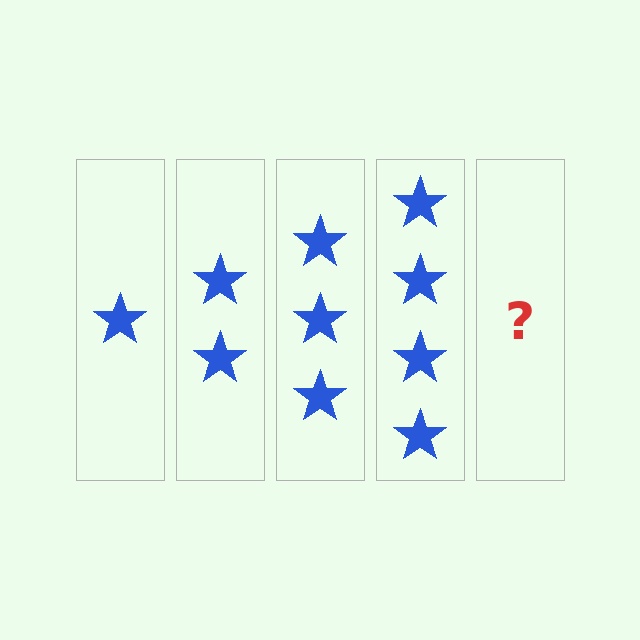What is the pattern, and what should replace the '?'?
The pattern is that each step adds one more star. The '?' should be 5 stars.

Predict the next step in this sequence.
The next step is 5 stars.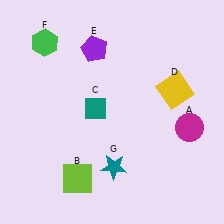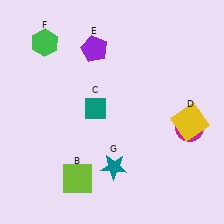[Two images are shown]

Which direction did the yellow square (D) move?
The yellow square (D) moved down.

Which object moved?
The yellow square (D) moved down.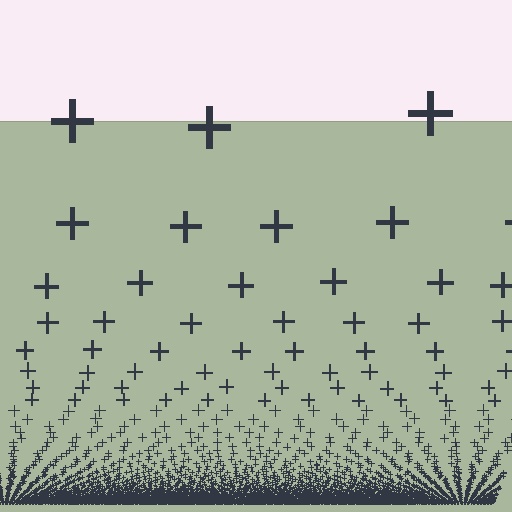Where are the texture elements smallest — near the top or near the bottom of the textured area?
Near the bottom.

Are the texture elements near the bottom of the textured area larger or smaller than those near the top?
Smaller. The gradient is inverted — elements near the bottom are smaller and denser.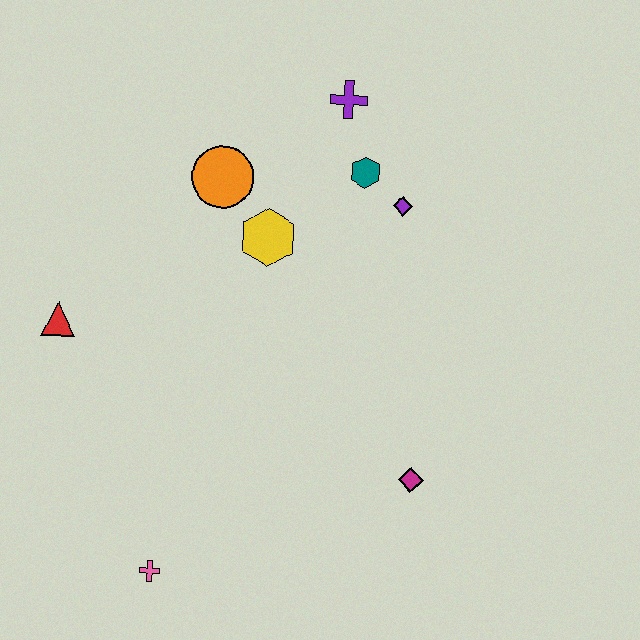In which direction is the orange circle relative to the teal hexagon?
The orange circle is to the left of the teal hexagon.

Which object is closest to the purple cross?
The teal hexagon is closest to the purple cross.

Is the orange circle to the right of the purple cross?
No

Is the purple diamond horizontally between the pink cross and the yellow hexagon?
No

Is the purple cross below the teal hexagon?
No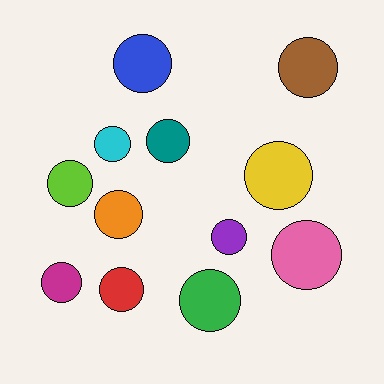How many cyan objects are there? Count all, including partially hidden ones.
There is 1 cyan object.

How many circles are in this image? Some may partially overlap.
There are 12 circles.